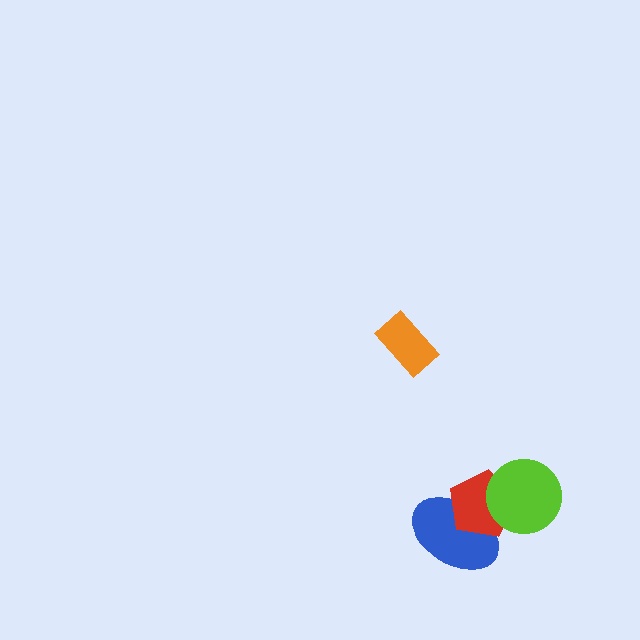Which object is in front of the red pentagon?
The lime circle is in front of the red pentagon.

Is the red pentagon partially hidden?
Yes, it is partially covered by another shape.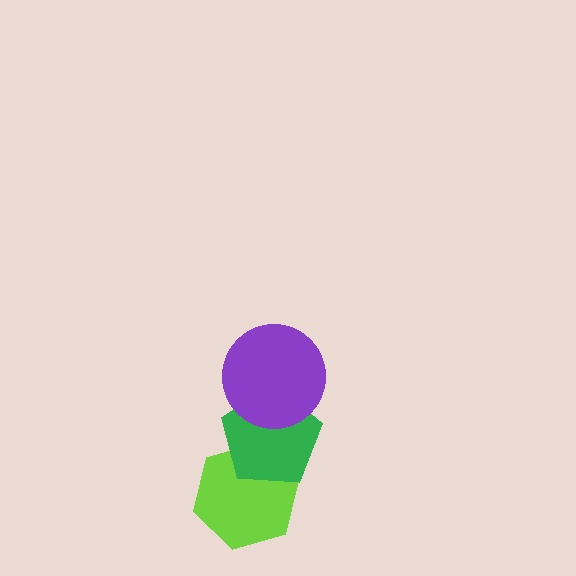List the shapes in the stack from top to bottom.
From top to bottom: the purple circle, the green pentagon, the lime hexagon.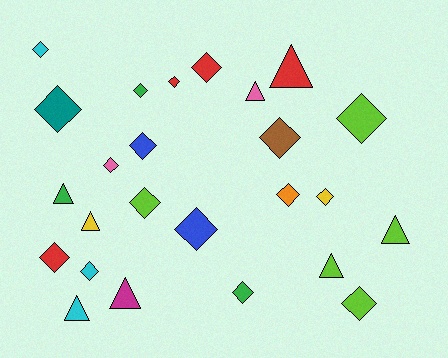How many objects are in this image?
There are 25 objects.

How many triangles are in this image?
There are 8 triangles.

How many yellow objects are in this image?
There are 2 yellow objects.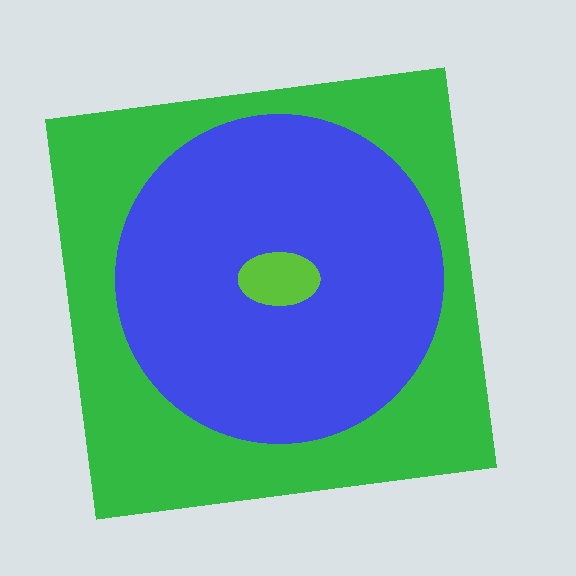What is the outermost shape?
The green square.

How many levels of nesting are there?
3.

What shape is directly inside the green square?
The blue circle.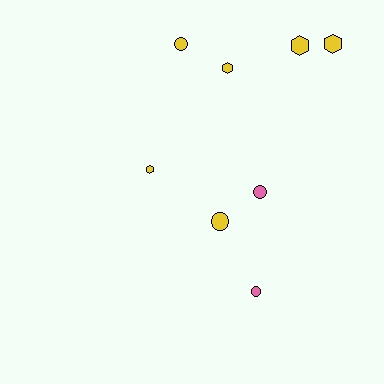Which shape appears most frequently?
Circle, with 4 objects.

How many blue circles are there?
There are no blue circles.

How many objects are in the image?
There are 8 objects.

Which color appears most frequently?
Yellow, with 6 objects.